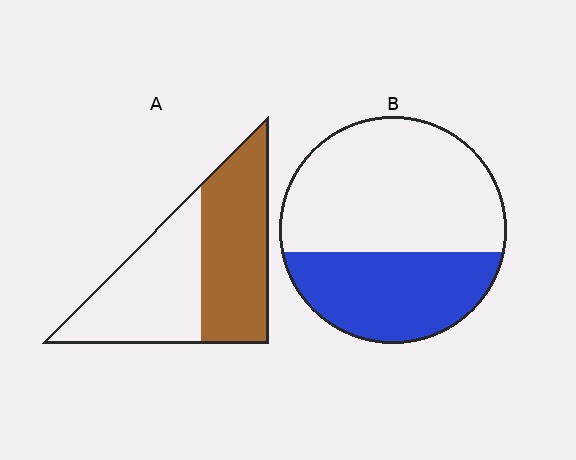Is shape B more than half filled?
No.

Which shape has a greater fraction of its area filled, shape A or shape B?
Shape A.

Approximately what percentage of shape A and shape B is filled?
A is approximately 50% and B is approximately 40%.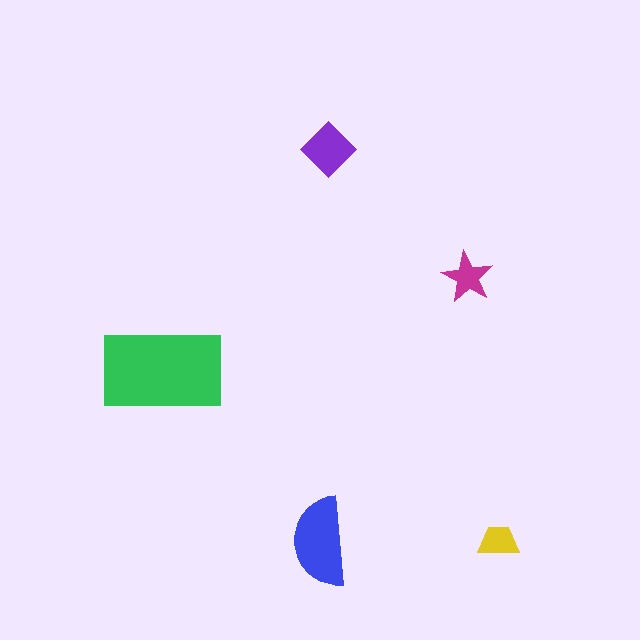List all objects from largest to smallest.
The green rectangle, the blue semicircle, the purple diamond, the magenta star, the yellow trapezoid.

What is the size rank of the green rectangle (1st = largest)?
1st.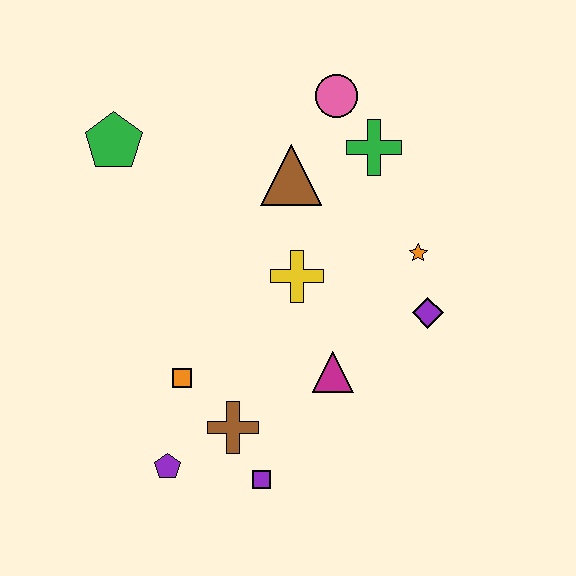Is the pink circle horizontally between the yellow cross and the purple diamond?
Yes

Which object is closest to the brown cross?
The purple square is closest to the brown cross.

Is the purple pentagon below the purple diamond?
Yes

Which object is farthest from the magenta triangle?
The green pentagon is farthest from the magenta triangle.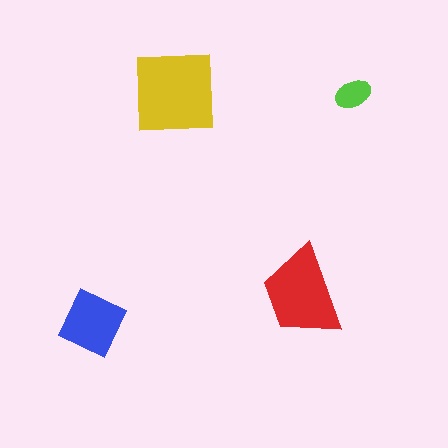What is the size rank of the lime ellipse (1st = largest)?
4th.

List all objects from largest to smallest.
The yellow square, the red trapezoid, the blue diamond, the lime ellipse.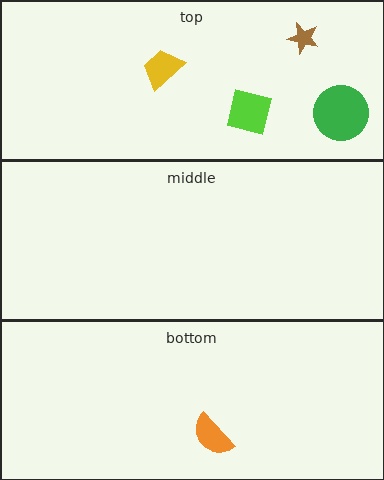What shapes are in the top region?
The brown star, the green circle, the lime square, the yellow trapezoid.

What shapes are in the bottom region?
The orange semicircle.